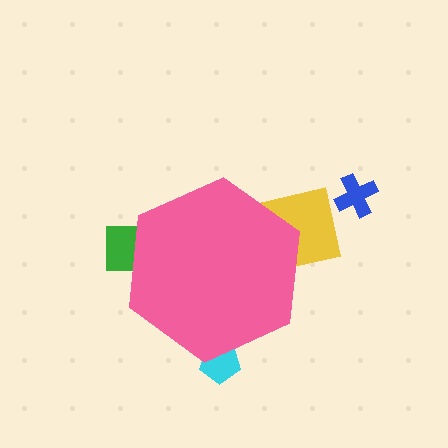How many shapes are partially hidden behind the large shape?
3 shapes are partially hidden.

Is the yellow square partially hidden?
Yes, the yellow square is partially hidden behind the pink hexagon.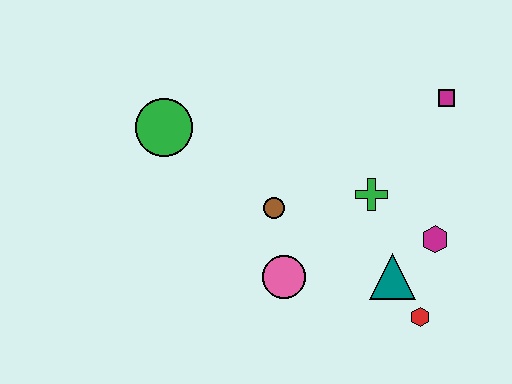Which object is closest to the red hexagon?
The teal triangle is closest to the red hexagon.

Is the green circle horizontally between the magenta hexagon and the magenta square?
No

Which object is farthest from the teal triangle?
The green circle is farthest from the teal triangle.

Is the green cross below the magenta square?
Yes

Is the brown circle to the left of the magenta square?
Yes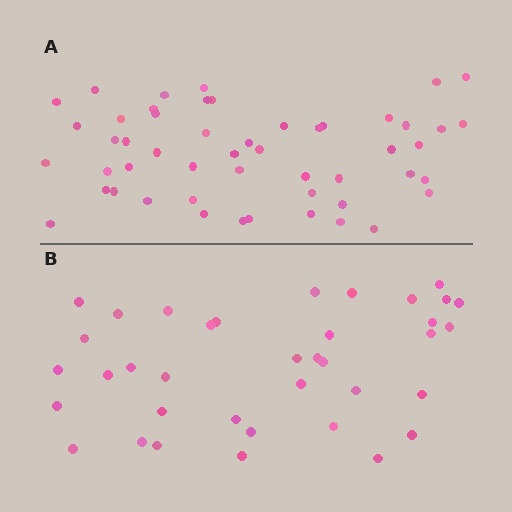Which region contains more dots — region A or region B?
Region A (the top region) has more dots.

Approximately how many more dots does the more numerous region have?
Region A has approximately 15 more dots than region B.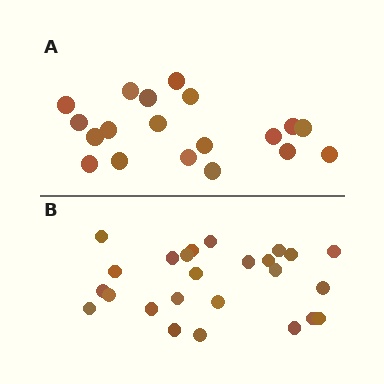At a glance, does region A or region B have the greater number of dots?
Region B (the bottom region) has more dots.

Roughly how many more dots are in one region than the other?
Region B has about 6 more dots than region A.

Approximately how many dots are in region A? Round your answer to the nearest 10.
About 20 dots. (The exact count is 19, which rounds to 20.)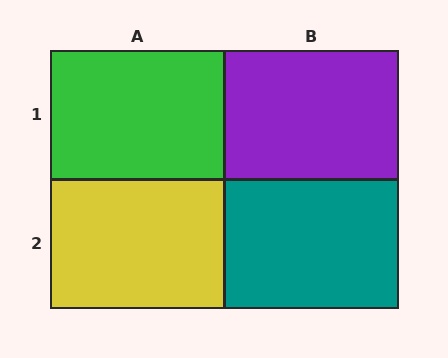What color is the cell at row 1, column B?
Purple.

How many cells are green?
1 cell is green.